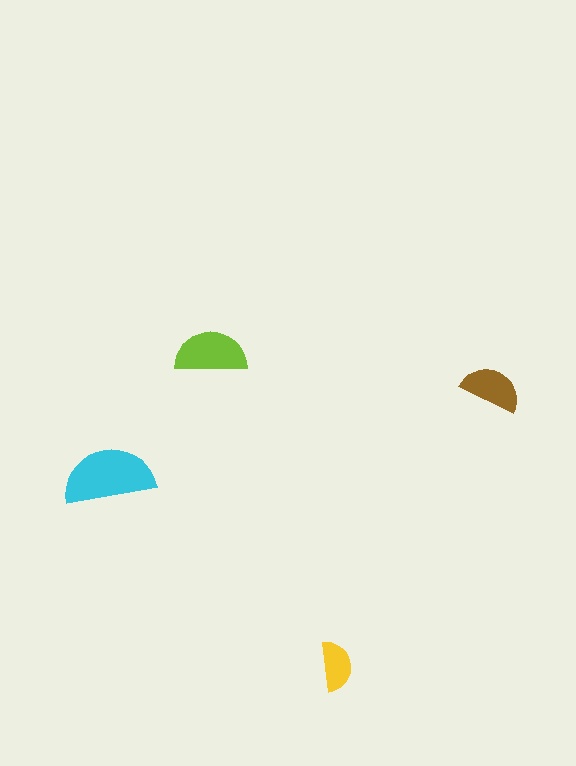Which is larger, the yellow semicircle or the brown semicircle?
The brown one.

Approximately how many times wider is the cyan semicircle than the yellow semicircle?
About 2 times wider.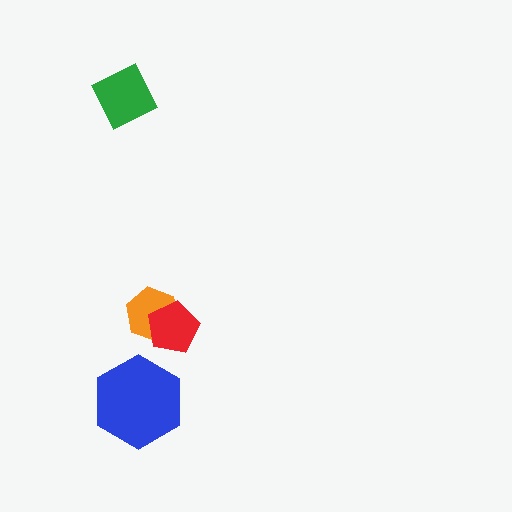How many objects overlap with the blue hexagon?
0 objects overlap with the blue hexagon.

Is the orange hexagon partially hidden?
Yes, it is partially covered by another shape.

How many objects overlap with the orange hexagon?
1 object overlaps with the orange hexagon.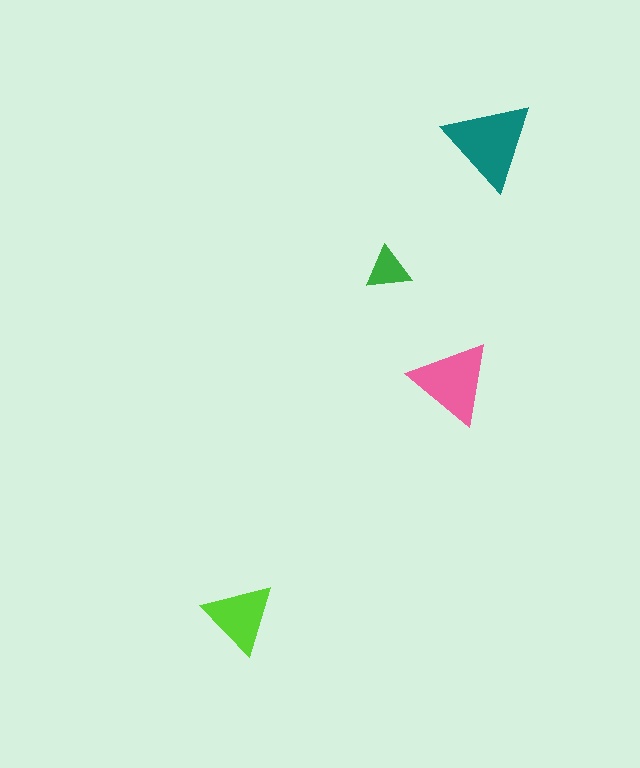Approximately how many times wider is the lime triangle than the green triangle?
About 1.5 times wider.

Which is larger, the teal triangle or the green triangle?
The teal one.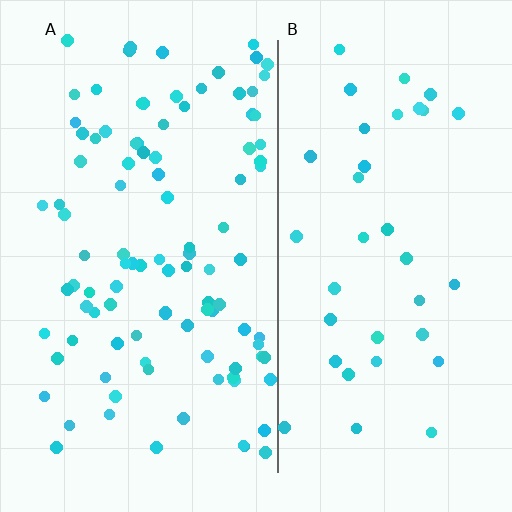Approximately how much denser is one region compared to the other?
Approximately 2.8× — region A over region B.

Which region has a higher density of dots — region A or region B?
A (the left).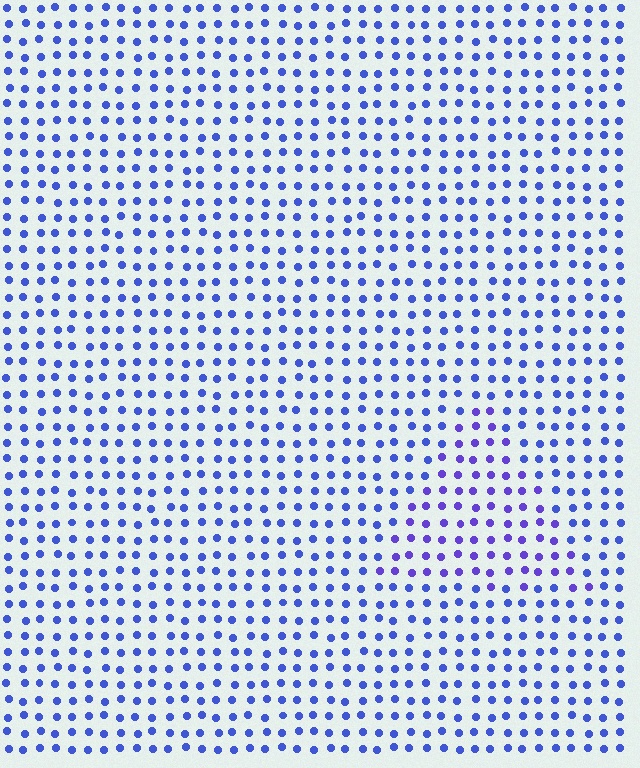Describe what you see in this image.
The image is filled with small blue elements in a uniform arrangement. A triangle-shaped region is visible where the elements are tinted to a slightly different hue, forming a subtle color boundary.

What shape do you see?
I see a triangle.